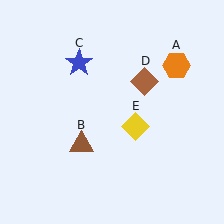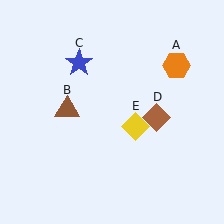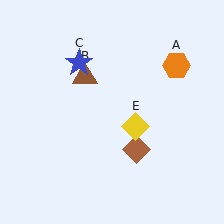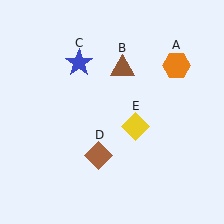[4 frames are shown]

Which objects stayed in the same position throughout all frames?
Orange hexagon (object A) and blue star (object C) and yellow diamond (object E) remained stationary.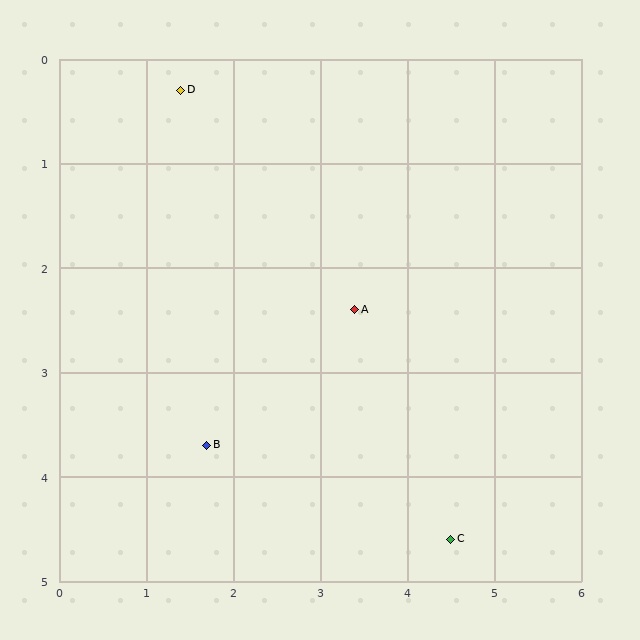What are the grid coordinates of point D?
Point D is at approximately (1.4, 0.3).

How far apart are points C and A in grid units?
Points C and A are about 2.5 grid units apart.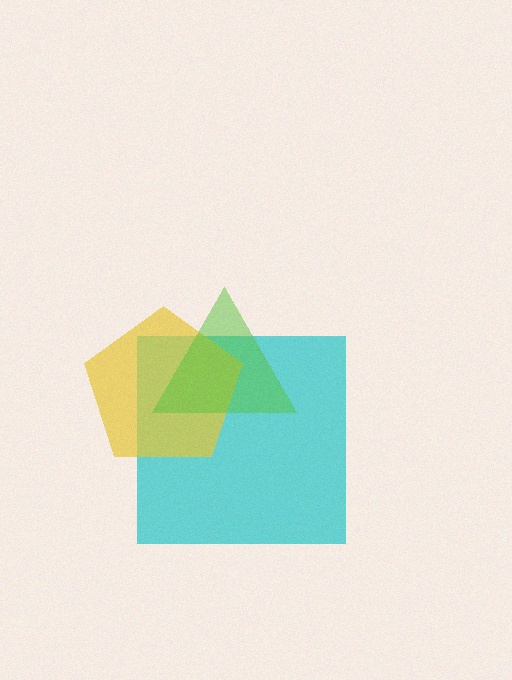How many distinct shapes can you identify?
There are 3 distinct shapes: a cyan square, a yellow pentagon, a lime triangle.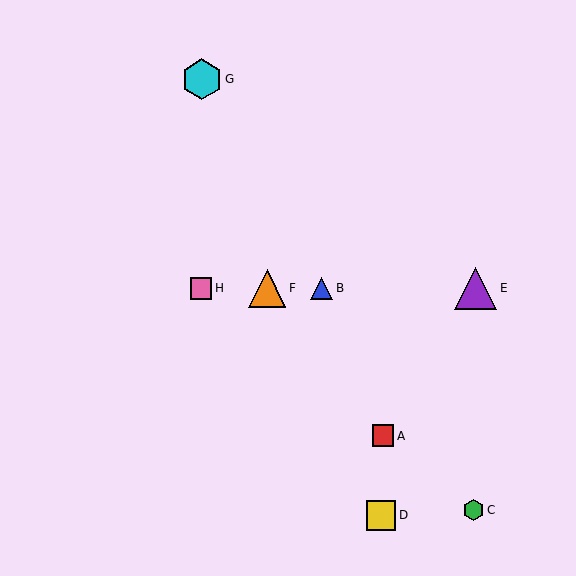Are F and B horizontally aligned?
Yes, both are at y≈288.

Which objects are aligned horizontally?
Objects B, E, F, H are aligned horizontally.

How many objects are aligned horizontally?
4 objects (B, E, F, H) are aligned horizontally.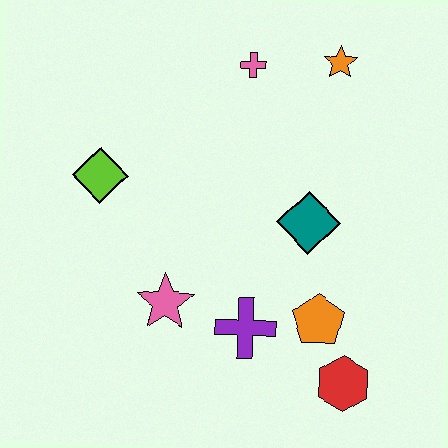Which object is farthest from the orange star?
The red hexagon is farthest from the orange star.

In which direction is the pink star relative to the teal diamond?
The pink star is to the left of the teal diamond.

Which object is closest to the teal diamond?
The orange pentagon is closest to the teal diamond.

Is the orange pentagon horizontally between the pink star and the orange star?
Yes